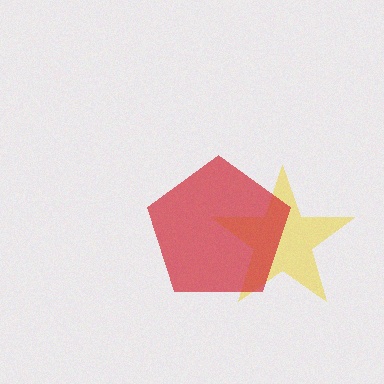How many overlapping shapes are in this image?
There are 2 overlapping shapes in the image.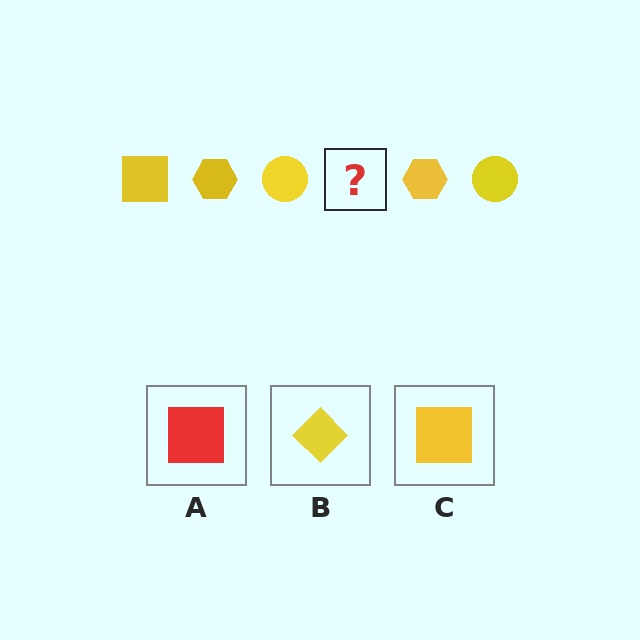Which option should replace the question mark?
Option C.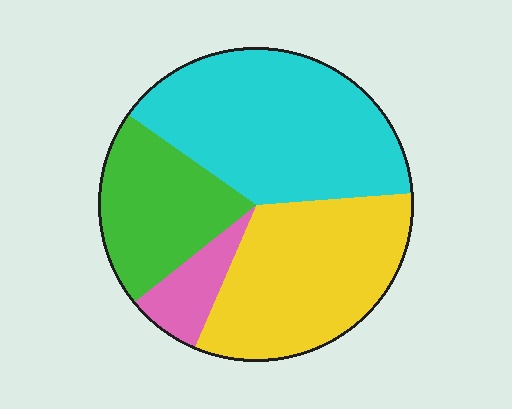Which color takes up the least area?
Pink, at roughly 10%.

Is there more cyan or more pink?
Cyan.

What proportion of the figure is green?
Green covers roughly 20% of the figure.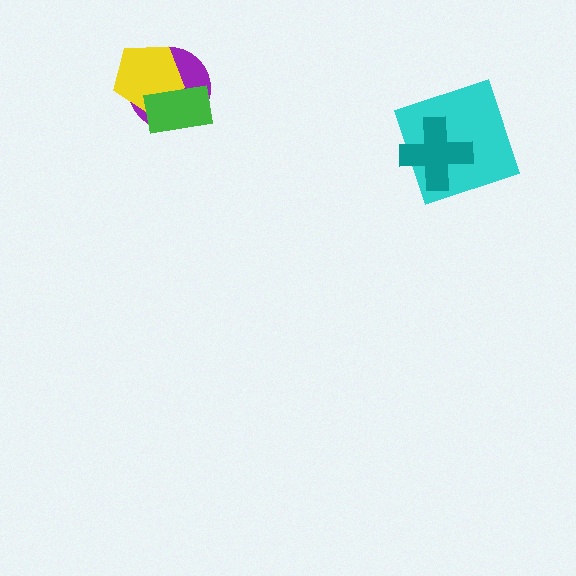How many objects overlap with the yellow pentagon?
2 objects overlap with the yellow pentagon.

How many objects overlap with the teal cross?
1 object overlaps with the teal cross.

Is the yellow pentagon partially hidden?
Yes, it is partially covered by another shape.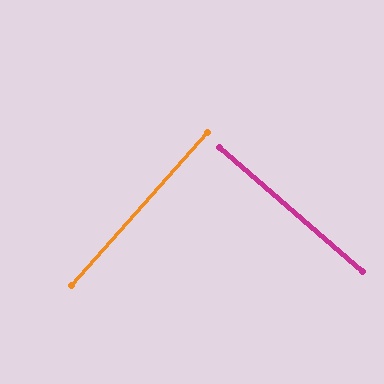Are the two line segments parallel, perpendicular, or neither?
Perpendicular — they meet at approximately 89°.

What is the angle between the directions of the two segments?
Approximately 89 degrees.